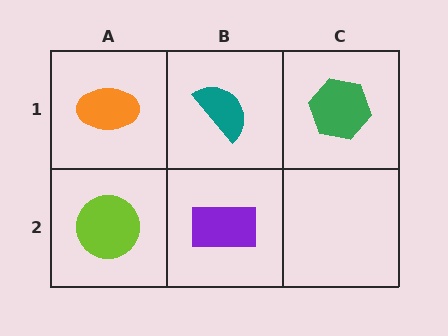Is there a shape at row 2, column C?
No, that cell is empty.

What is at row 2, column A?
A lime circle.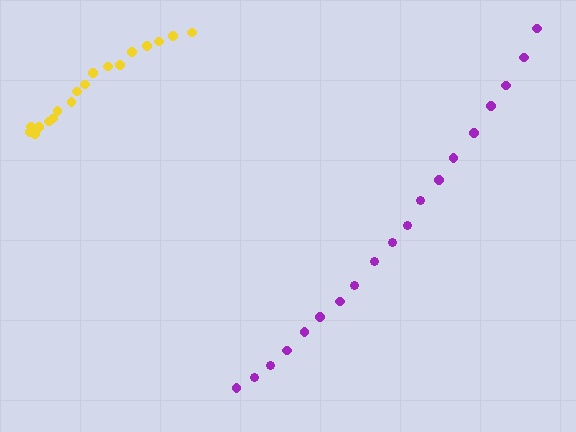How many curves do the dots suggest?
There are 2 distinct paths.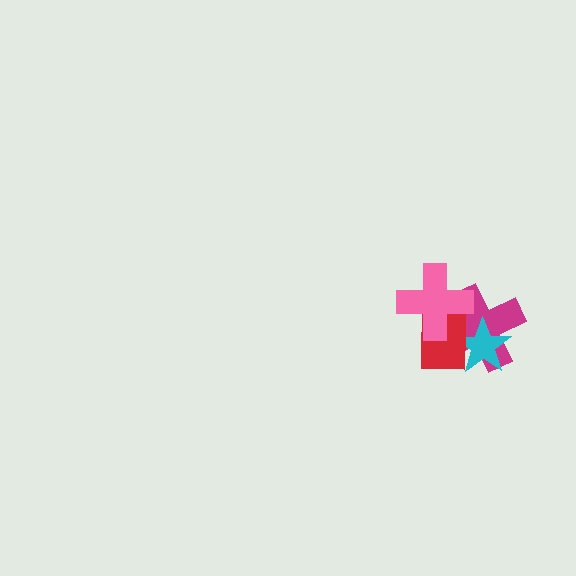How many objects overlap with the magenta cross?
3 objects overlap with the magenta cross.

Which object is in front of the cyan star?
The red rectangle is in front of the cyan star.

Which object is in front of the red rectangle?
The pink cross is in front of the red rectangle.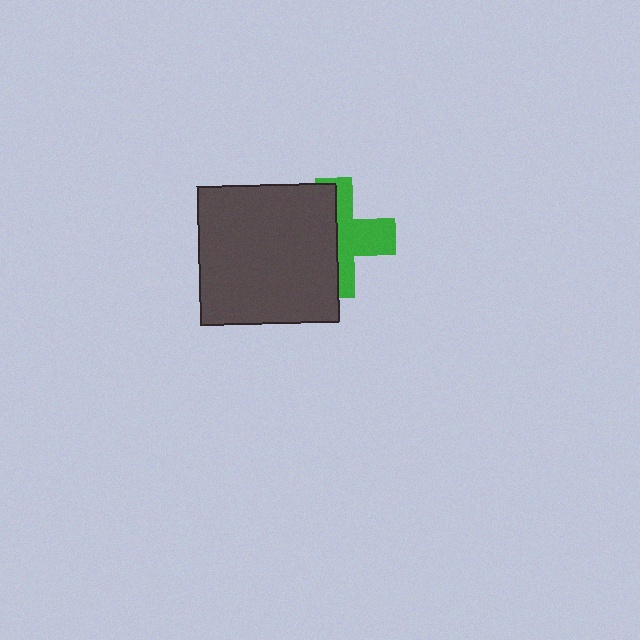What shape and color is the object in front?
The object in front is a dark gray square.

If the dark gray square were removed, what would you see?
You would see the complete green cross.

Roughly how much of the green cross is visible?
About half of it is visible (roughly 48%).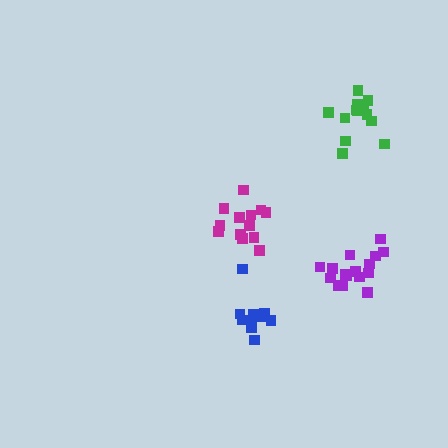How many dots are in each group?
Group 1: 14 dots, Group 2: 17 dots, Group 3: 12 dots, Group 4: 14 dots (57 total).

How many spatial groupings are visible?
There are 4 spatial groupings.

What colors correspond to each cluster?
The clusters are colored: magenta, purple, blue, green.